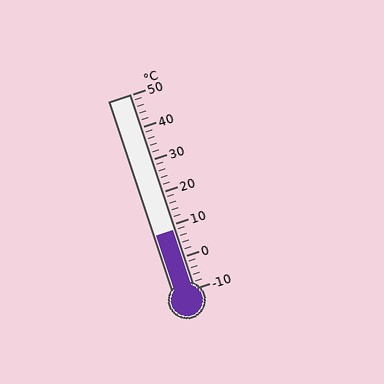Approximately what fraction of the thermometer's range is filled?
The thermometer is filled to approximately 30% of its range.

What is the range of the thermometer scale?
The thermometer scale ranges from -10°C to 50°C.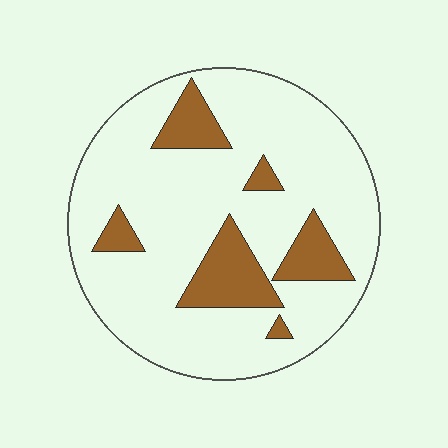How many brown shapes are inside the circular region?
6.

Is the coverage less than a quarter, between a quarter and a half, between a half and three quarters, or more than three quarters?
Less than a quarter.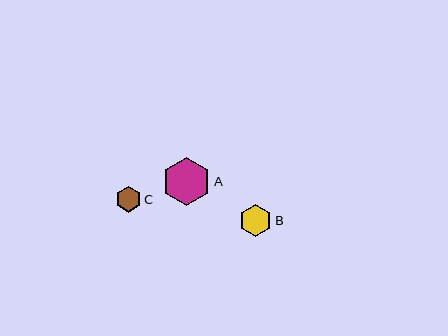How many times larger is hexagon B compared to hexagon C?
Hexagon B is approximately 1.2 times the size of hexagon C.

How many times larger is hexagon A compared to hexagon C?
Hexagon A is approximately 1.9 times the size of hexagon C.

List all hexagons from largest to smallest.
From largest to smallest: A, B, C.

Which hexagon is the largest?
Hexagon A is the largest with a size of approximately 48 pixels.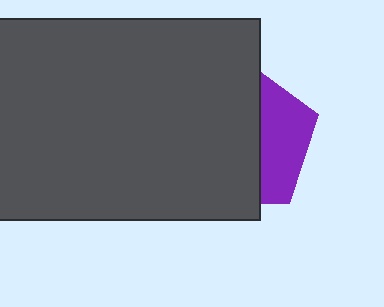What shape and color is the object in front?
The object in front is a dark gray rectangle.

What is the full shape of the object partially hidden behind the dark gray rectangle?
The partially hidden object is a purple pentagon.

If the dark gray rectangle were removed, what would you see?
You would see the complete purple pentagon.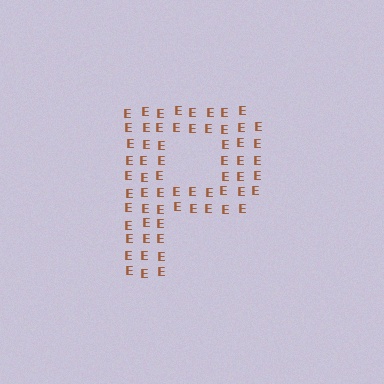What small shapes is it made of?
It is made of small letter E's.